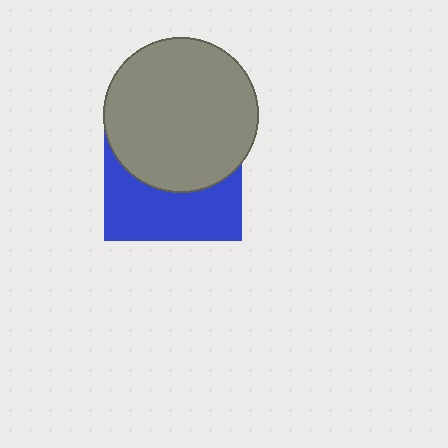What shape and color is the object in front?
The object in front is a gray circle.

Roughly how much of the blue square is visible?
A small part of it is visible (roughly 44%).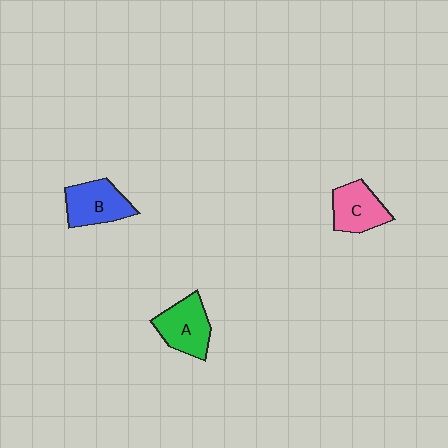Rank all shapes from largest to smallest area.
From largest to smallest: A (green), B (blue), C (pink).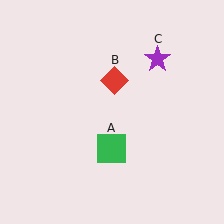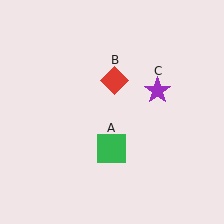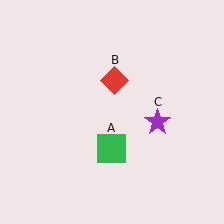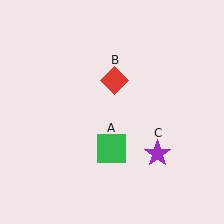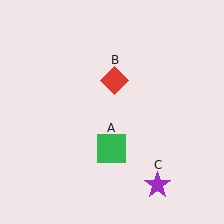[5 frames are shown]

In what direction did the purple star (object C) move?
The purple star (object C) moved down.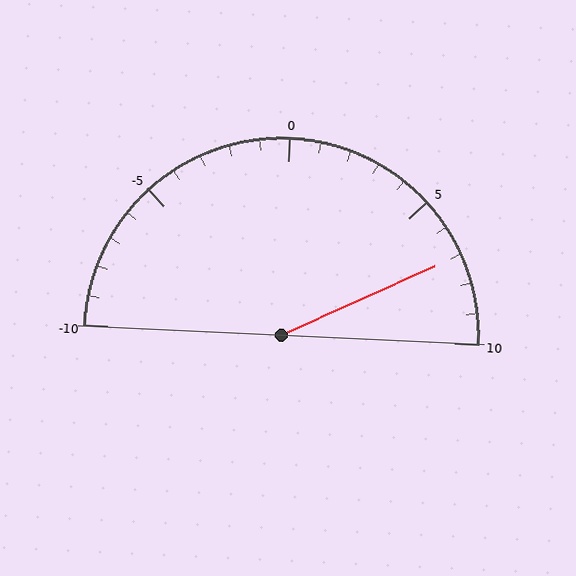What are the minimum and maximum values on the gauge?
The gauge ranges from -10 to 10.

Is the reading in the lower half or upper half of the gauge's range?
The reading is in the upper half of the range (-10 to 10).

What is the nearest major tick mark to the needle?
The nearest major tick mark is 5.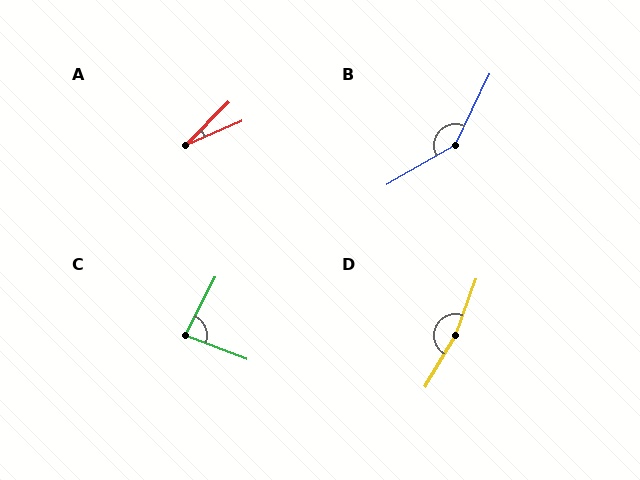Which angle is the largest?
D, at approximately 169 degrees.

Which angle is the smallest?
A, at approximately 22 degrees.